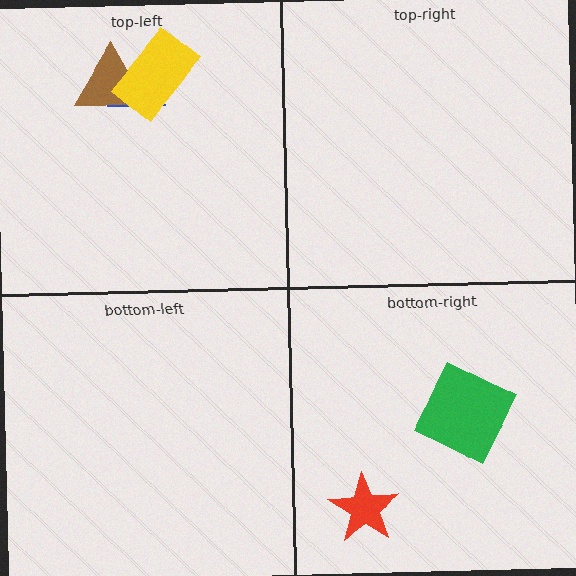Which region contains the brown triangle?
The top-left region.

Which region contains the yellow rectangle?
The top-left region.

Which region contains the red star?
The bottom-right region.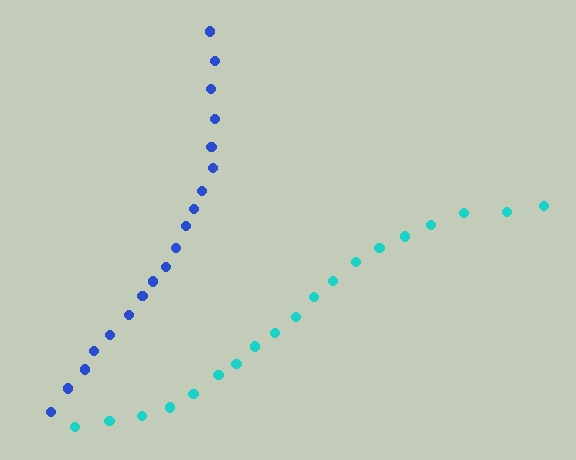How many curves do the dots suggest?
There are 2 distinct paths.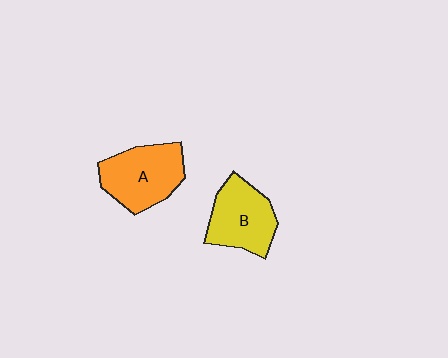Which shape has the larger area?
Shape A (orange).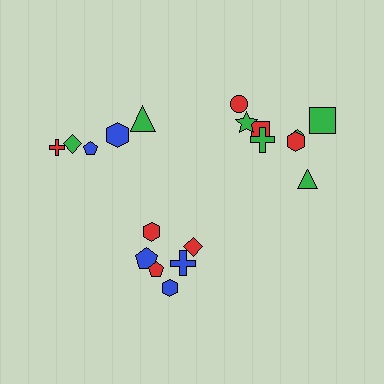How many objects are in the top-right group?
There are 8 objects.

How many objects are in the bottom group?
There are 6 objects.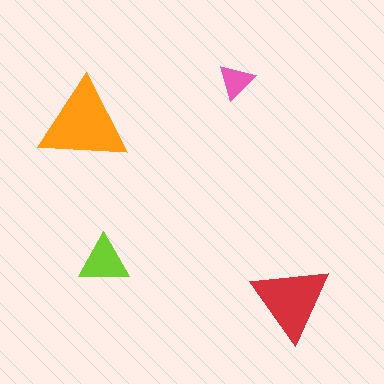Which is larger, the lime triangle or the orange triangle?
The orange one.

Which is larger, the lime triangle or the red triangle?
The red one.